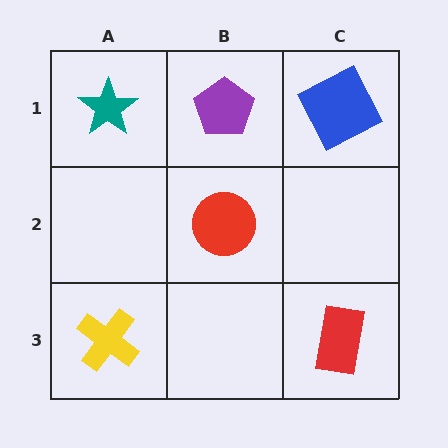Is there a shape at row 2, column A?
No, that cell is empty.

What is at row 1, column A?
A teal star.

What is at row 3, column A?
A yellow cross.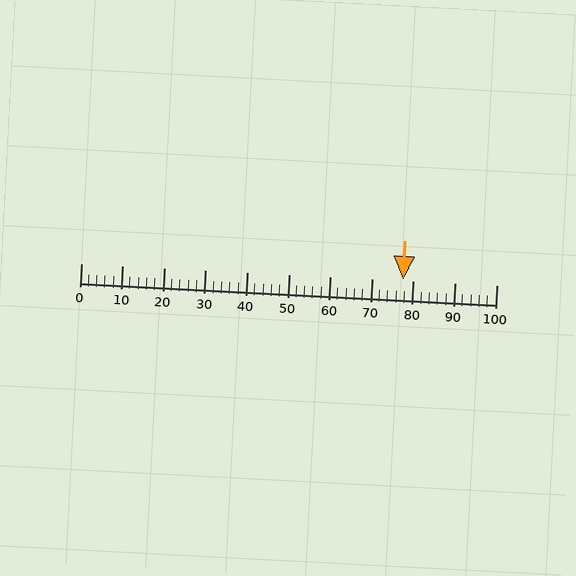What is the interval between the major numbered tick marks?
The major tick marks are spaced 10 units apart.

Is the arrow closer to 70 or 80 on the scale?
The arrow is closer to 80.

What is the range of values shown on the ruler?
The ruler shows values from 0 to 100.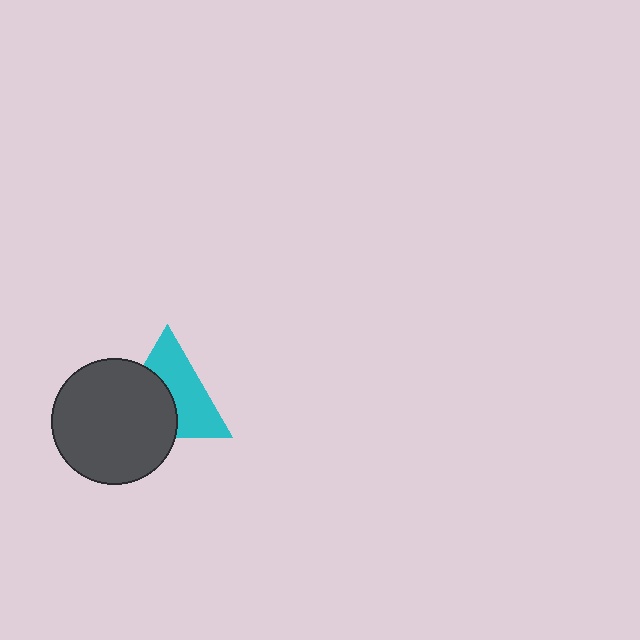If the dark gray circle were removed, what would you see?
You would see the complete cyan triangle.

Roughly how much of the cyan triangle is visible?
About half of it is visible (roughly 54%).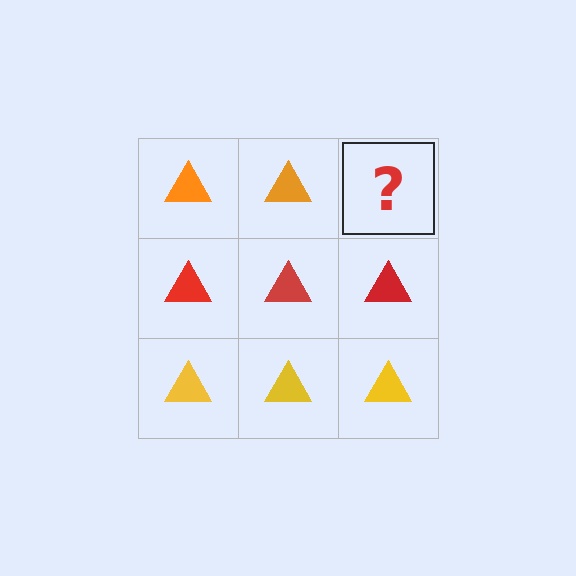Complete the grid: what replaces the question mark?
The question mark should be replaced with an orange triangle.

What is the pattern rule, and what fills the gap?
The rule is that each row has a consistent color. The gap should be filled with an orange triangle.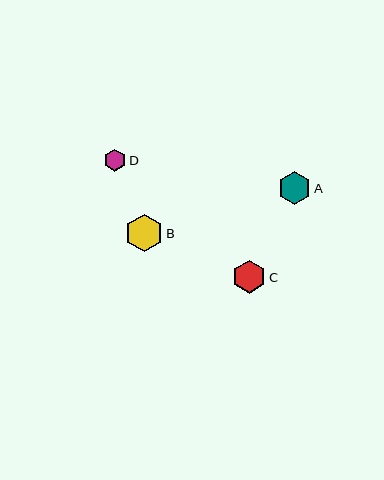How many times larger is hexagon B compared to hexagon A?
Hexagon B is approximately 1.2 times the size of hexagon A.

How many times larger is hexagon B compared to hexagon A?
Hexagon B is approximately 1.2 times the size of hexagon A.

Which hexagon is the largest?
Hexagon B is the largest with a size of approximately 38 pixels.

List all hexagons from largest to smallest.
From largest to smallest: B, C, A, D.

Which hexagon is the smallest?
Hexagon D is the smallest with a size of approximately 22 pixels.